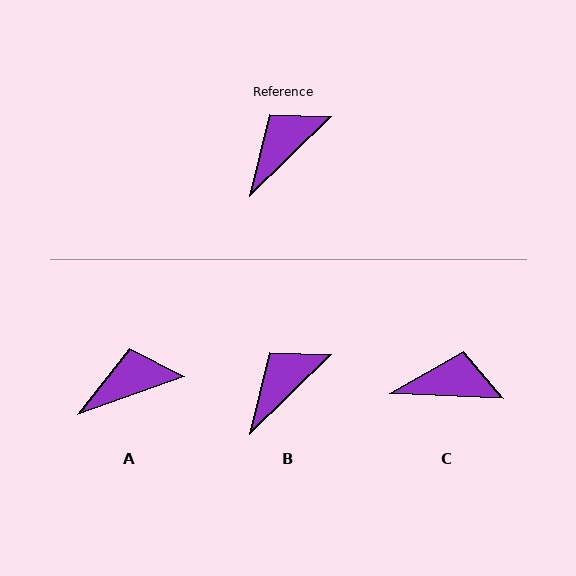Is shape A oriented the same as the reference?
No, it is off by about 25 degrees.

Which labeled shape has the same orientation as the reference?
B.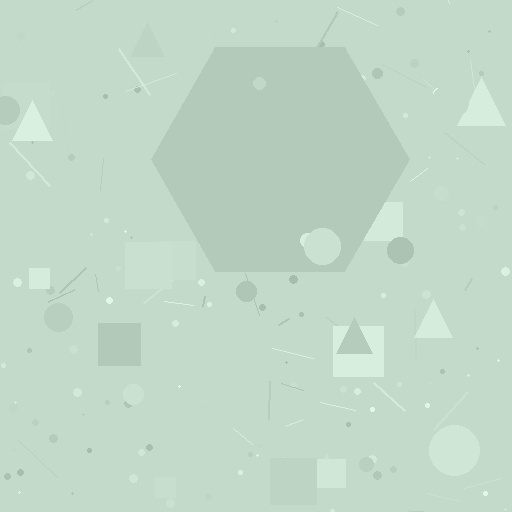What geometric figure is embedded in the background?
A hexagon is embedded in the background.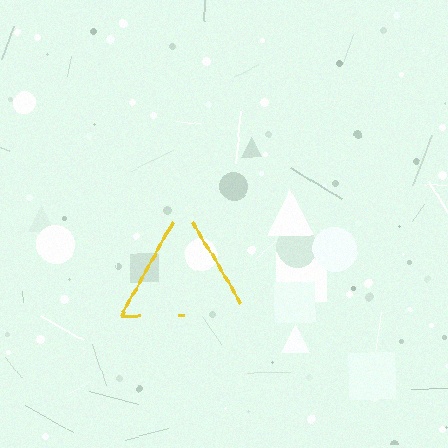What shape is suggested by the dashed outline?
The dashed outline suggests a triangle.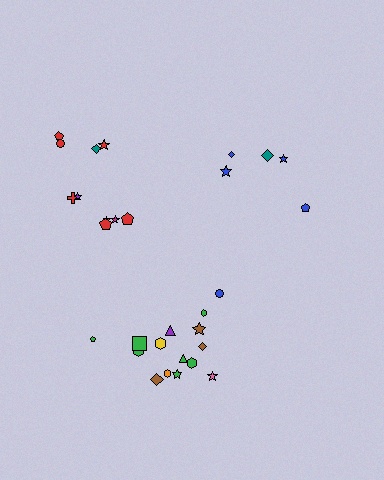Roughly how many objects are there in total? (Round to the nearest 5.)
Roughly 30 objects in total.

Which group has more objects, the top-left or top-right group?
The top-left group.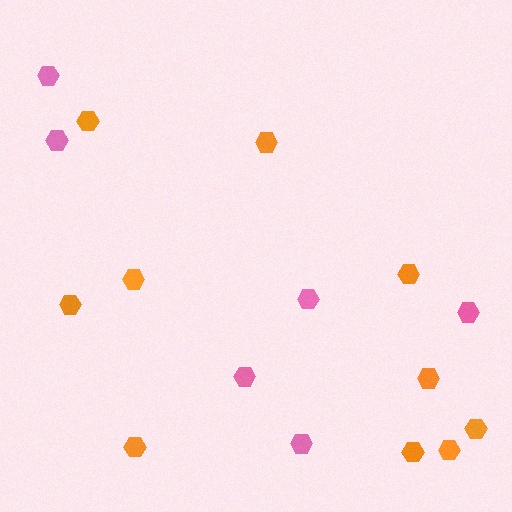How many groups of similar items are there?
There are 2 groups: one group of pink hexagons (6) and one group of orange hexagons (10).